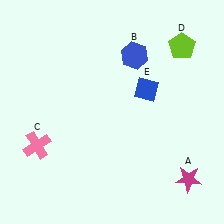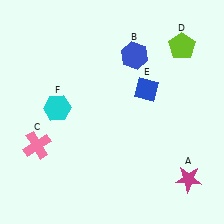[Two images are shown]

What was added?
A cyan hexagon (F) was added in Image 2.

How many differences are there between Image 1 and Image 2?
There is 1 difference between the two images.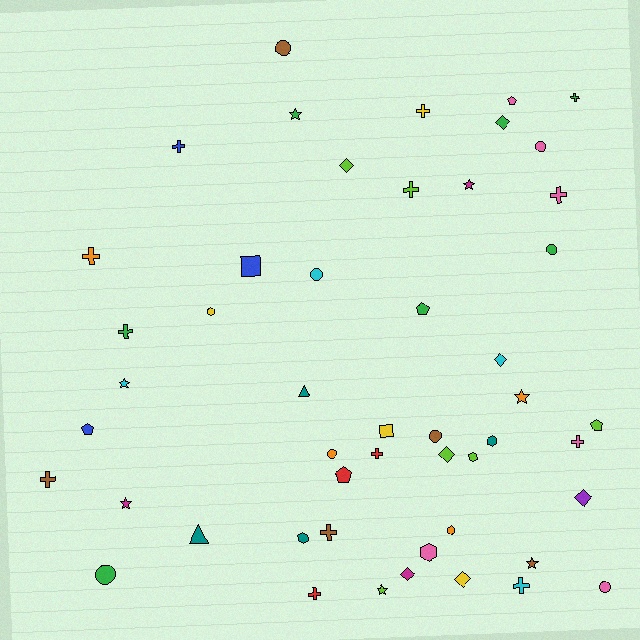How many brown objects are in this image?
There are 5 brown objects.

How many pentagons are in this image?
There are 5 pentagons.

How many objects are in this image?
There are 50 objects.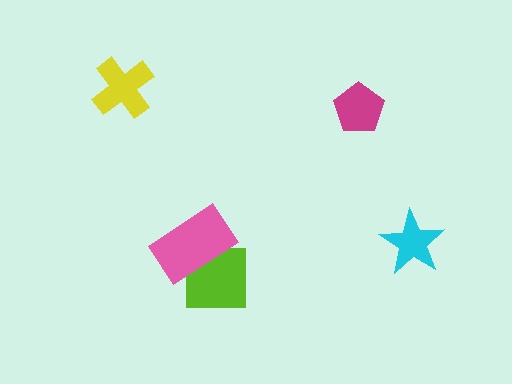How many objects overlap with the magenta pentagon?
0 objects overlap with the magenta pentagon.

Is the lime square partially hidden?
Yes, it is partially covered by another shape.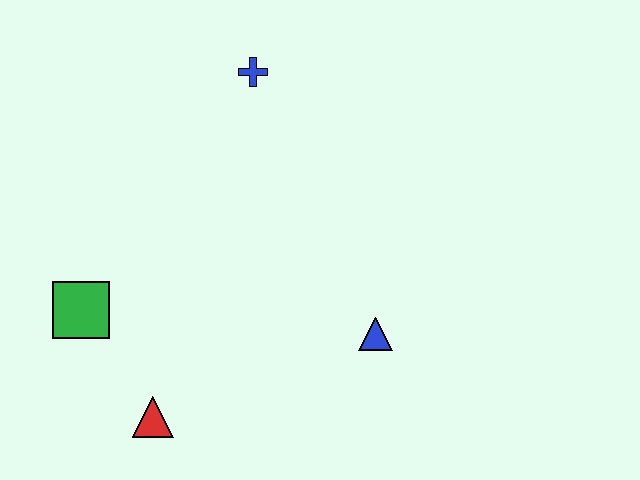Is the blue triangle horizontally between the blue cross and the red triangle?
No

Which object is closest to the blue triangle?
The red triangle is closest to the blue triangle.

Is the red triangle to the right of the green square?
Yes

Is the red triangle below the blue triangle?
Yes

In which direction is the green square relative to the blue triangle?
The green square is to the left of the blue triangle.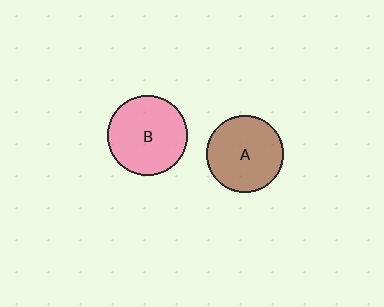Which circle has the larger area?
Circle B (pink).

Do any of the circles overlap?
No, none of the circles overlap.